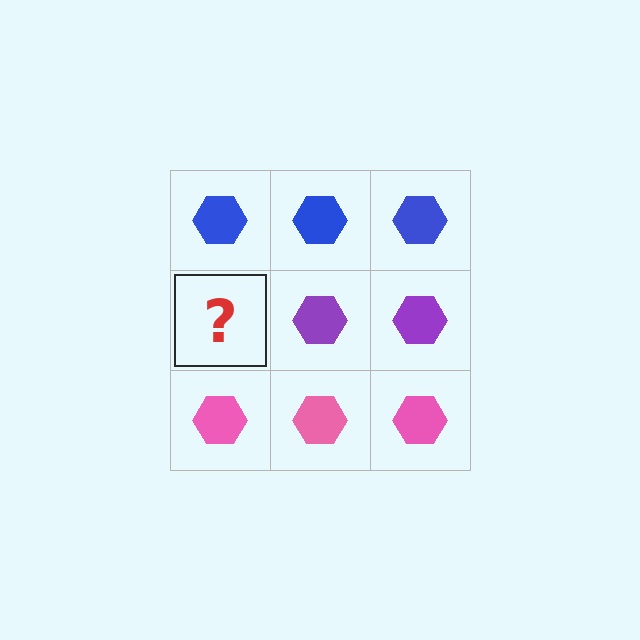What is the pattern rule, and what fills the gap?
The rule is that each row has a consistent color. The gap should be filled with a purple hexagon.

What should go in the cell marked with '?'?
The missing cell should contain a purple hexagon.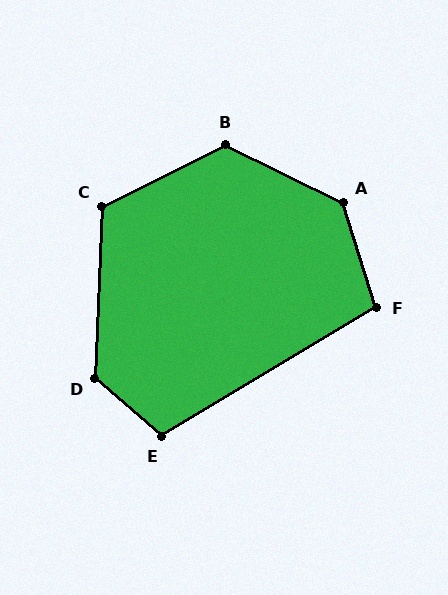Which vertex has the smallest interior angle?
F, at approximately 104 degrees.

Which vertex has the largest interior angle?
A, at approximately 133 degrees.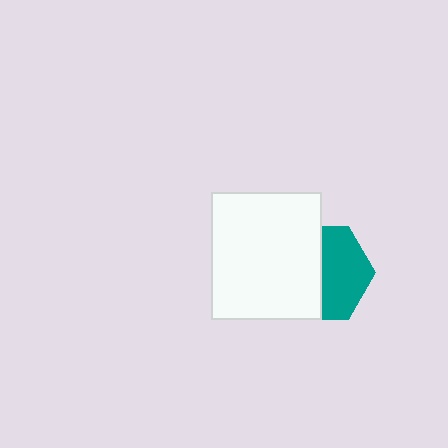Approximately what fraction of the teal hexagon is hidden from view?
Roughly 49% of the teal hexagon is hidden behind the white rectangle.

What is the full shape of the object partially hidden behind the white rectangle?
The partially hidden object is a teal hexagon.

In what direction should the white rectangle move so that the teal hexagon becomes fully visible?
The white rectangle should move left. That is the shortest direction to clear the overlap and leave the teal hexagon fully visible.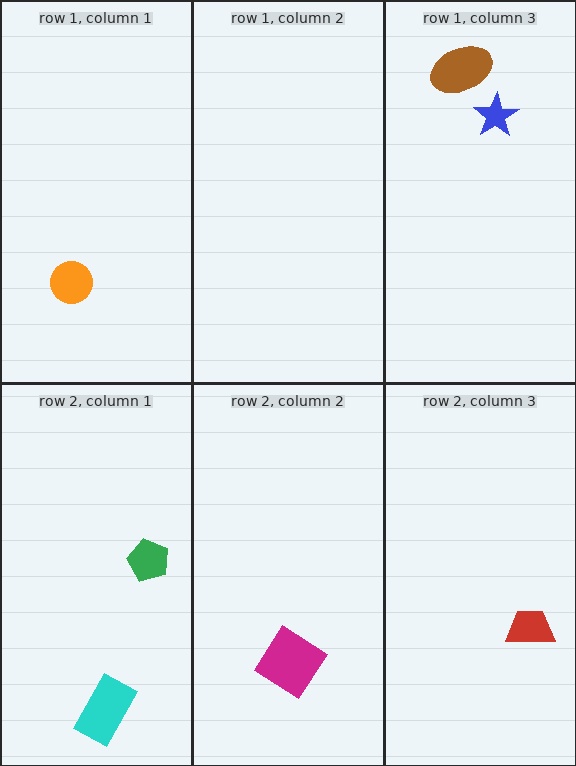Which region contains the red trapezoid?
The row 2, column 3 region.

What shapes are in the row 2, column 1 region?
The green pentagon, the cyan rectangle.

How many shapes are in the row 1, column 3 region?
2.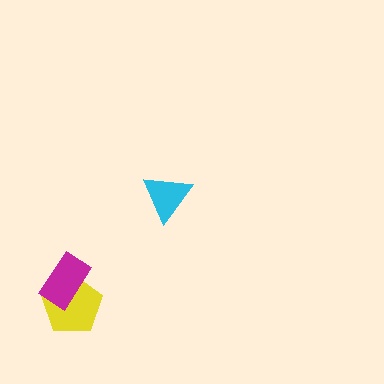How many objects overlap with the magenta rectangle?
1 object overlaps with the magenta rectangle.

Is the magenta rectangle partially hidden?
No, no other shape covers it.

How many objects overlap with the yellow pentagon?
1 object overlaps with the yellow pentagon.